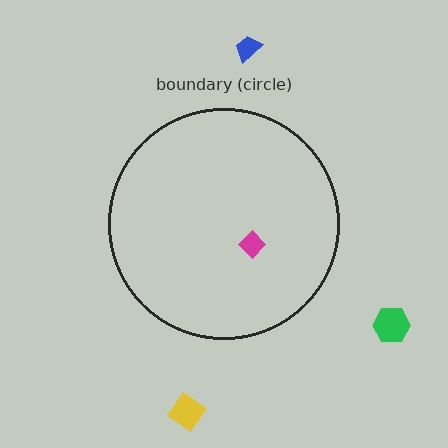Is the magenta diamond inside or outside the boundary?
Inside.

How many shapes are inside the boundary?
1 inside, 3 outside.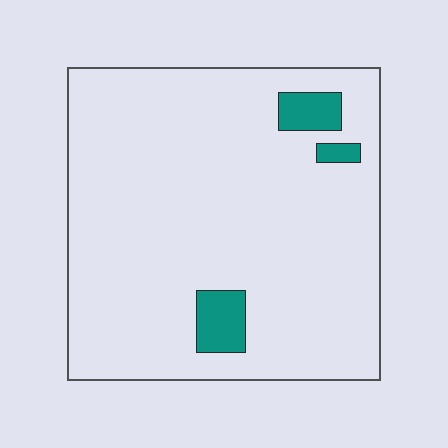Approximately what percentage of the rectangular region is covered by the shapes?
Approximately 5%.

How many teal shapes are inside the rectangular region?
3.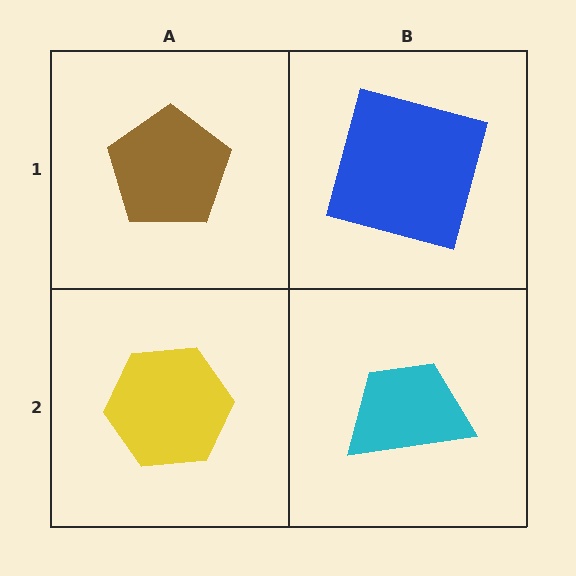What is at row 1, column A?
A brown pentagon.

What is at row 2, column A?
A yellow hexagon.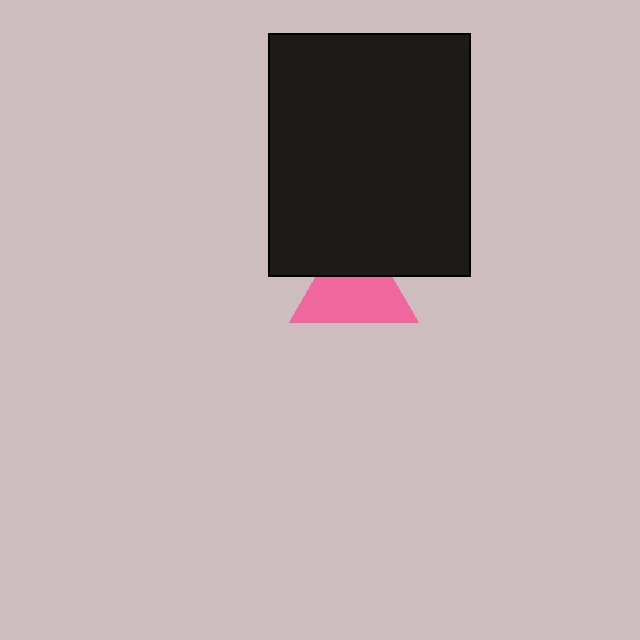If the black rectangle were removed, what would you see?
You would see the complete pink triangle.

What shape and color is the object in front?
The object in front is a black rectangle.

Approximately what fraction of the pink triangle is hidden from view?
Roughly 35% of the pink triangle is hidden behind the black rectangle.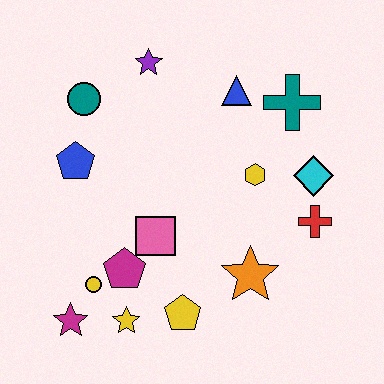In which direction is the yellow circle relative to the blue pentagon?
The yellow circle is below the blue pentagon.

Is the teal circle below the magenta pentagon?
No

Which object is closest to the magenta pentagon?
The yellow circle is closest to the magenta pentagon.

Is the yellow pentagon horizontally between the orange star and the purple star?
Yes